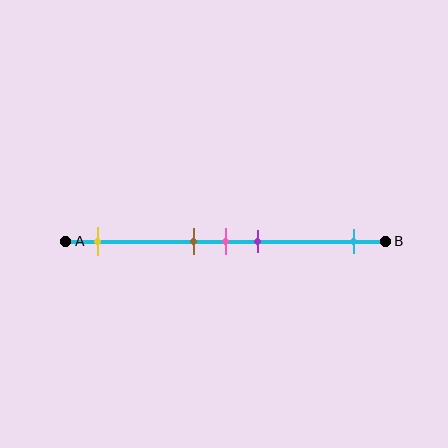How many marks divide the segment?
There are 5 marks dividing the segment.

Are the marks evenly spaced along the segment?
No, the marks are not evenly spaced.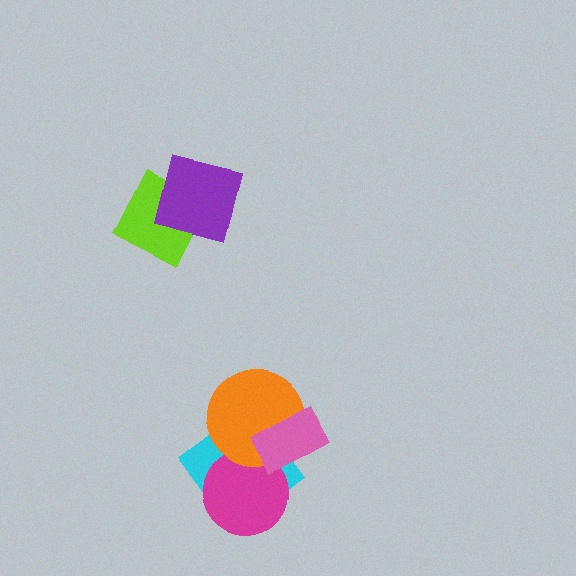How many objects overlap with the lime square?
1 object overlaps with the lime square.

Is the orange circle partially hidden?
Yes, it is partially covered by another shape.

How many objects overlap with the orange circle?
3 objects overlap with the orange circle.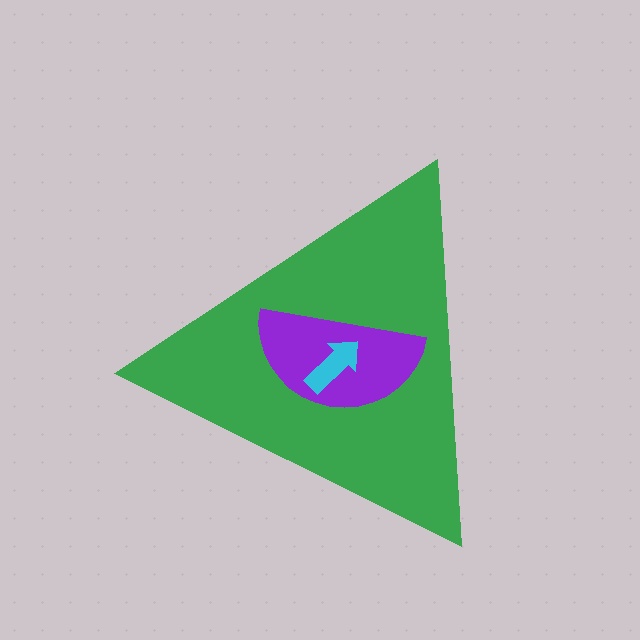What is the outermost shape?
The green triangle.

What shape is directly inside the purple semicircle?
The cyan arrow.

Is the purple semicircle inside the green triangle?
Yes.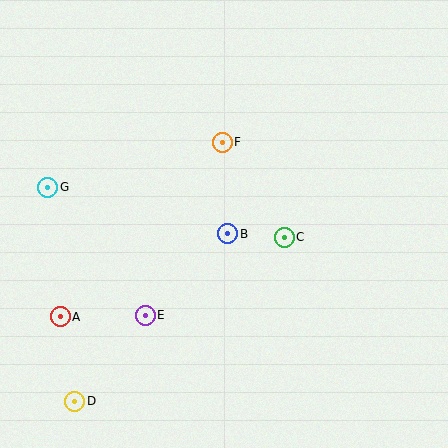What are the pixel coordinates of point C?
Point C is at (284, 237).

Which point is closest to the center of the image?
Point B at (228, 234) is closest to the center.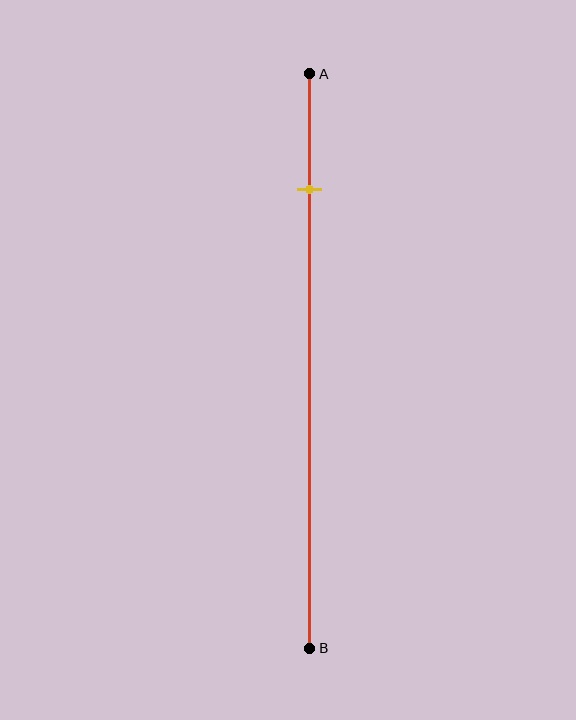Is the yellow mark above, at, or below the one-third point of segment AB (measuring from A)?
The yellow mark is above the one-third point of segment AB.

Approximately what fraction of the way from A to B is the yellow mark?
The yellow mark is approximately 20% of the way from A to B.